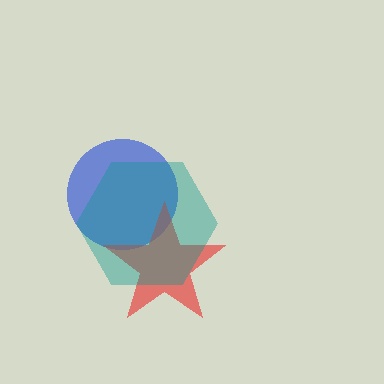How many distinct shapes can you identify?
There are 3 distinct shapes: a blue circle, a red star, a teal hexagon.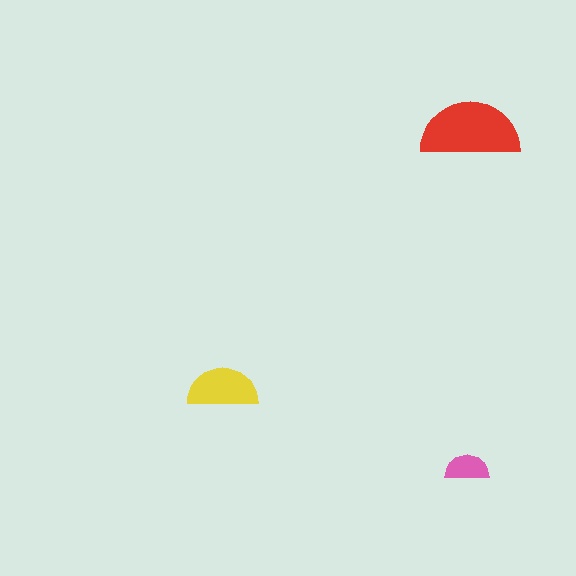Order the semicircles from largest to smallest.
the red one, the yellow one, the pink one.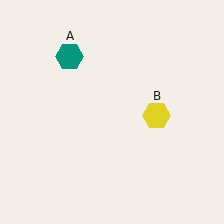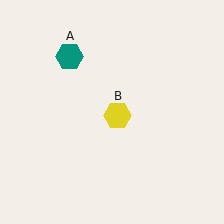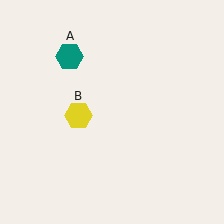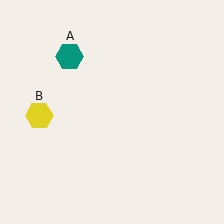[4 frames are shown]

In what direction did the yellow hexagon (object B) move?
The yellow hexagon (object B) moved left.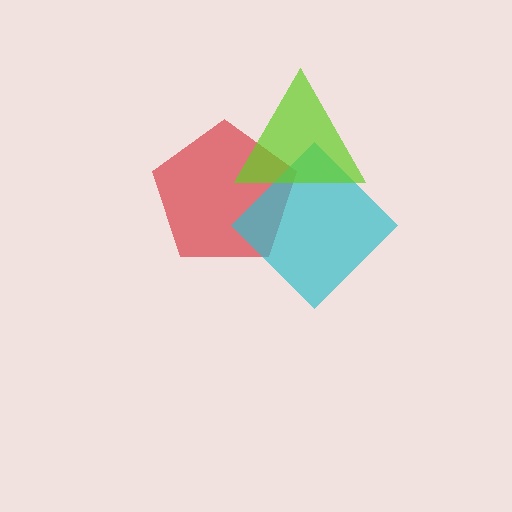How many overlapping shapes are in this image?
There are 3 overlapping shapes in the image.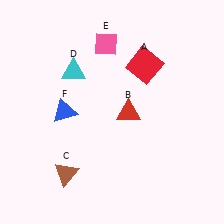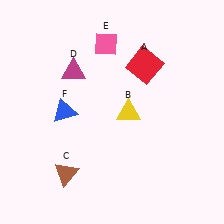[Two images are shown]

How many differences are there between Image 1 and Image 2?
There are 2 differences between the two images.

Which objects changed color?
B changed from red to yellow. D changed from cyan to magenta.